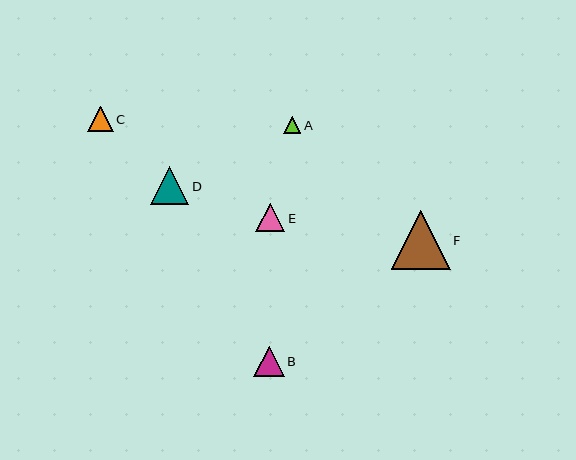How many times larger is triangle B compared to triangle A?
Triangle B is approximately 1.8 times the size of triangle A.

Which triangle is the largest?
Triangle F is the largest with a size of approximately 59 pixels.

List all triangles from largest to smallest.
From largest to smallest: F, D, B, E, C, A.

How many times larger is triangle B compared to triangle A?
Triangle B is approximately 1.8 times the size of triangle A.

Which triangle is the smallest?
Triangle A is the smallest with a size of approximately 17 pixels.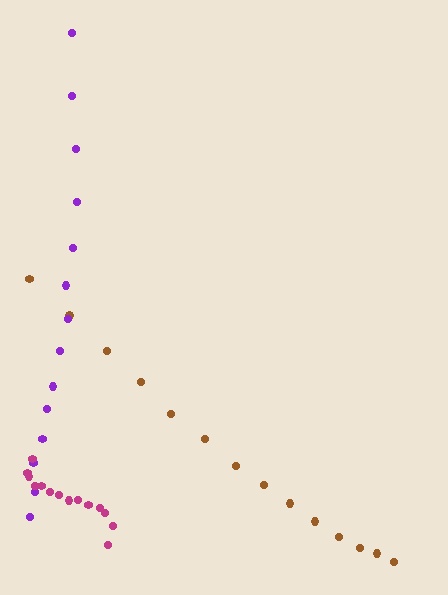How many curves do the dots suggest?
There are 3 distinct paths.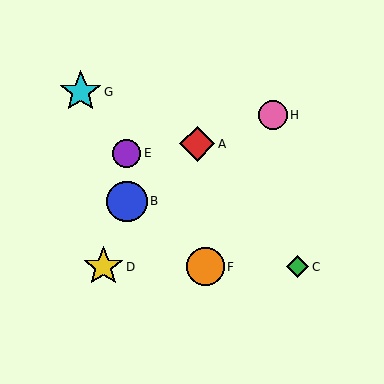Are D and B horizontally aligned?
No, D is at y≈267 and B is at y≈201.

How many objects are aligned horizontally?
3 objects (C, D, F) are aligned horizontally.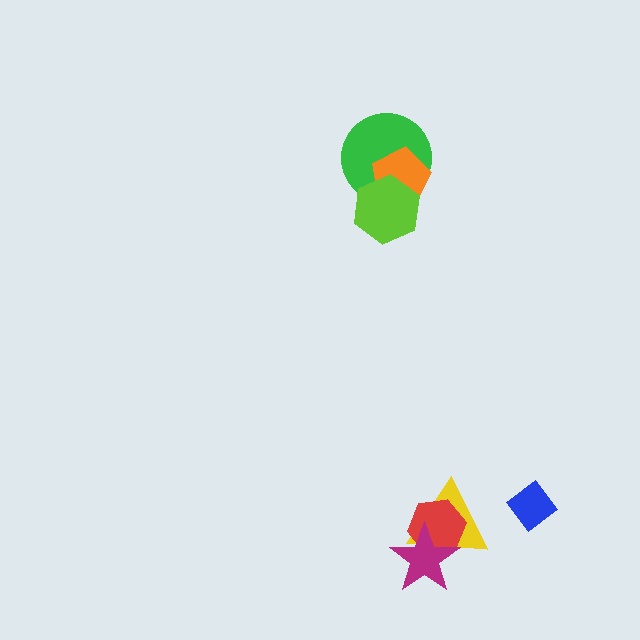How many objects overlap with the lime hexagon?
2 objects overlap with the lime hexagon.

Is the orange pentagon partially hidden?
Yes, it is partially covered by another shape.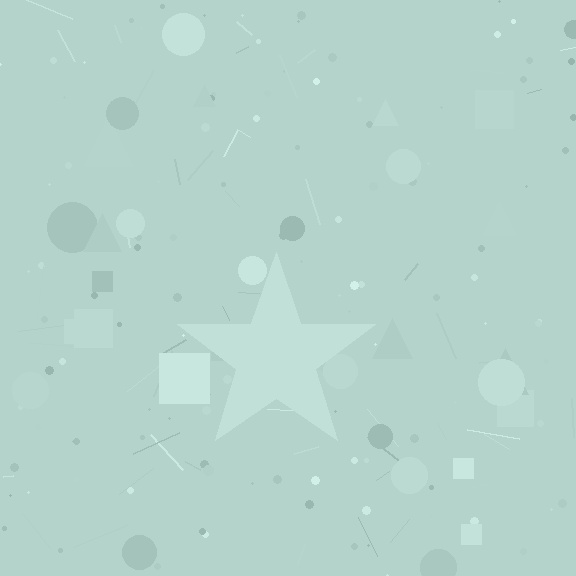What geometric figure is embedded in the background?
A star is embedded in the background.